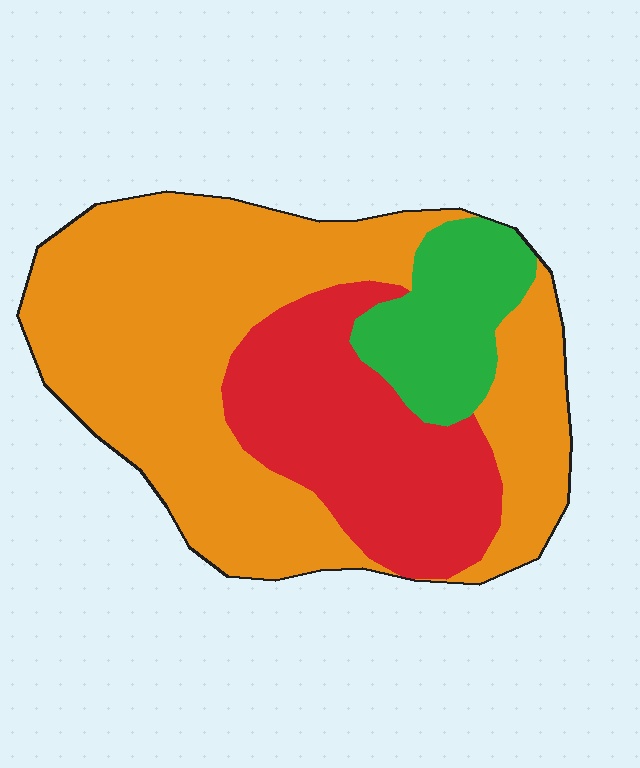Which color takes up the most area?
Orange, at roughly 60%.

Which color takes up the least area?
Green, at roughly 15%.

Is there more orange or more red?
Orange.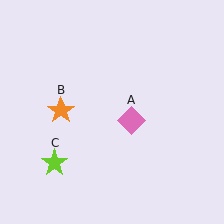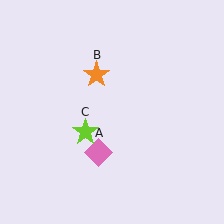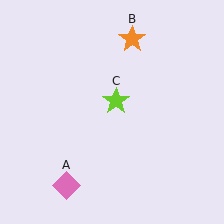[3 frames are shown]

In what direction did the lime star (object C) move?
The lime star (object C) moved up and to the right.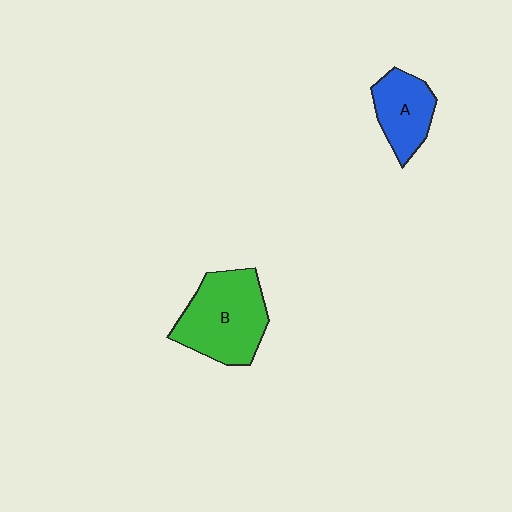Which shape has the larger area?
Shape B (green).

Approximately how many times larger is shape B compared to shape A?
Approximately 1.7 times.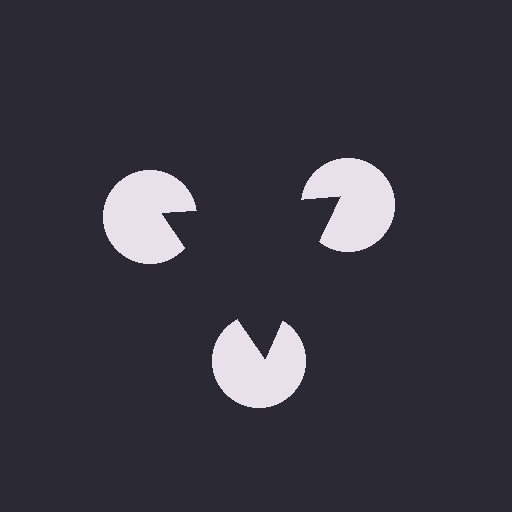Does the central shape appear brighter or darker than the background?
It typically appears slightly darker than the background, even though no actual brightness change is drawn.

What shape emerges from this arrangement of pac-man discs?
An illusory triangle — its edges are inferred from the aligned wedge cuts in the pac-man discs, not physically drawn.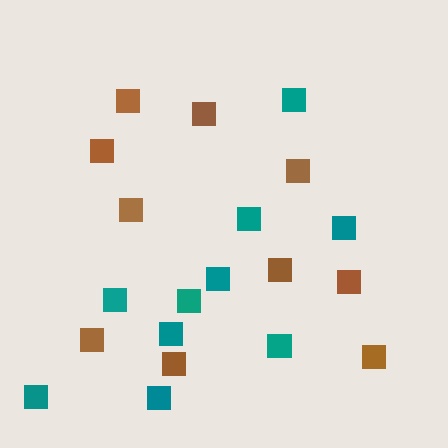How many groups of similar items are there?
There are 2 groups: one group of teal squares (10) and one group of brown squares (10).